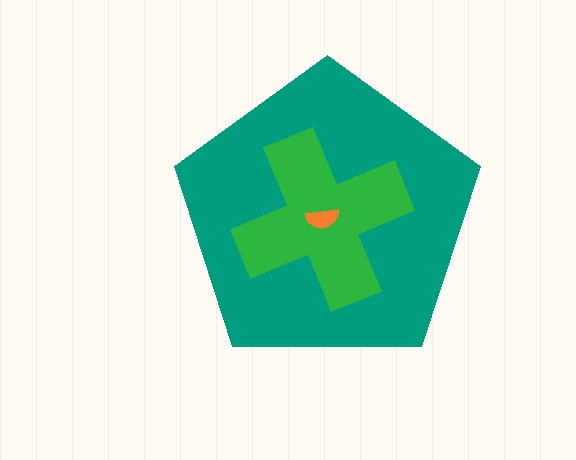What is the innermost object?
The orange semicircle.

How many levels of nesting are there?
3.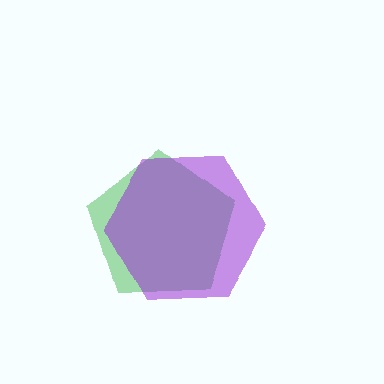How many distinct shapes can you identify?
There are 2 distinct shapes: a green pentagon, a purple hexagon.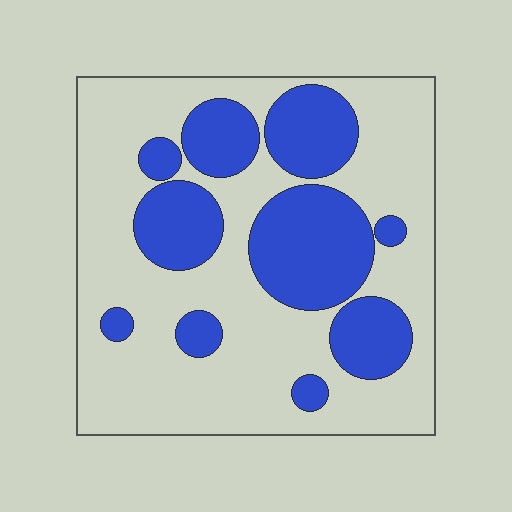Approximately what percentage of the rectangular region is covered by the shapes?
Approximately 35%.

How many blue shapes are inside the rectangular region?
10.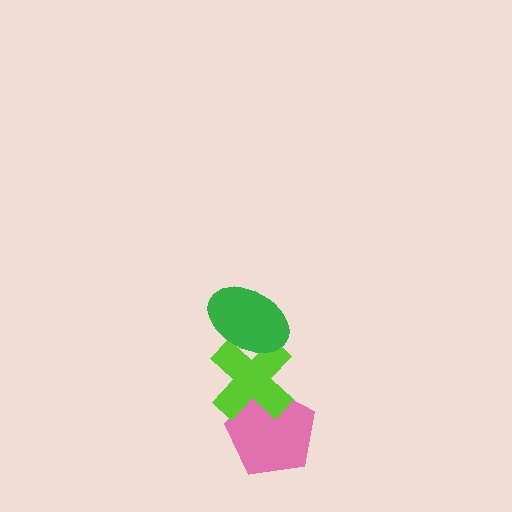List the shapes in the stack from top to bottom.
From top to bottom: the green ellipse, the lime cross, the pink pentagon.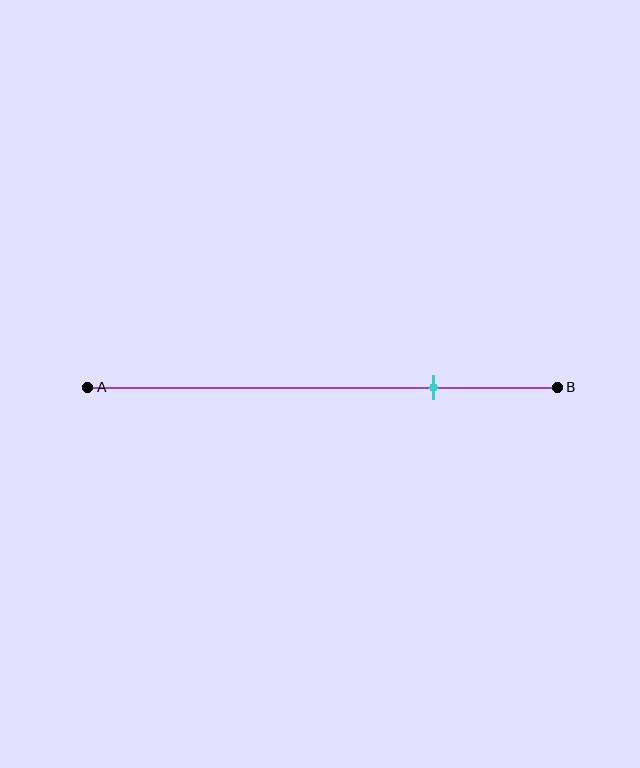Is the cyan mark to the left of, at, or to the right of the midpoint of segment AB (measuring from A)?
The cyan mark is to the right of the midpoint of segment AB.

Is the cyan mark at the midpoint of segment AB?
No, the mark is at about 75% from A, not at the 50% midpoint.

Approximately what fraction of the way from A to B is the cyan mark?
The cyan mark is approximately 75% of the way from A to B.